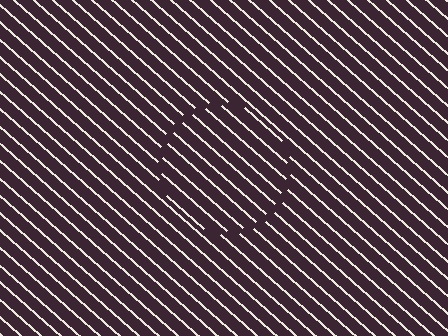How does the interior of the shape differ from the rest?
The interior of the shape contains the same grating, shifted by half a period — the contour is defined by the phase discontinuity where line-ends from the inner and outer gratings abut.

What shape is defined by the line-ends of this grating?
An illusory circle. The interior of the shape contains the same grating, shifted by half a period — the contour is defined by the phase discontinuity where line-ends from the inner and outer gratings abut.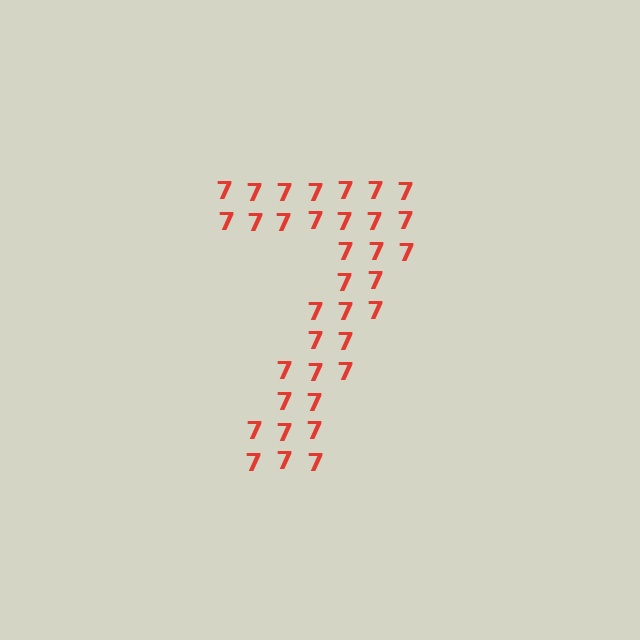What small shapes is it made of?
It is made of small digit 7's.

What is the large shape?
The large shape is the digit 7.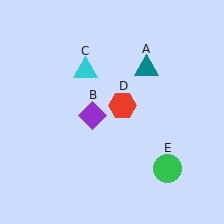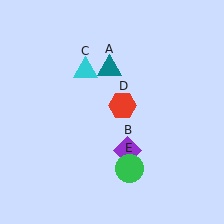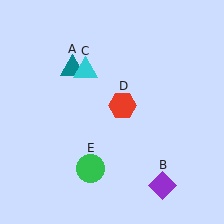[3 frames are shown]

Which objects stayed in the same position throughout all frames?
Cyan triangle (object C) and red hexagon (object D) remained stationary.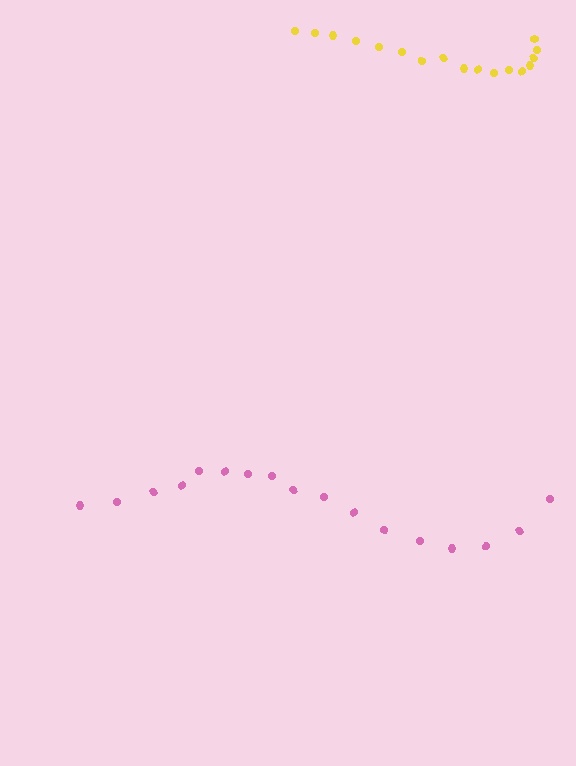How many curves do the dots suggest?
There are 2 distinct paths.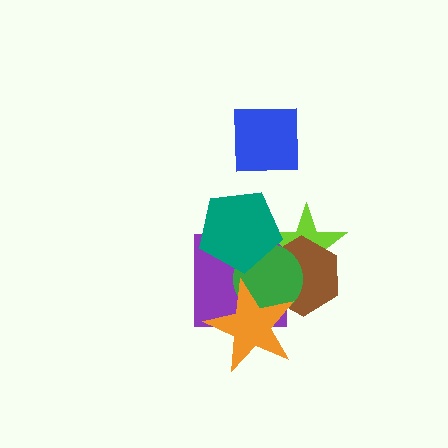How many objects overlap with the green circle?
5 objects overlap with the green circle.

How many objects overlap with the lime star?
4 objects overlap with the lime star.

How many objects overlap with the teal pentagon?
3 objects overlap with the teal pentagon.